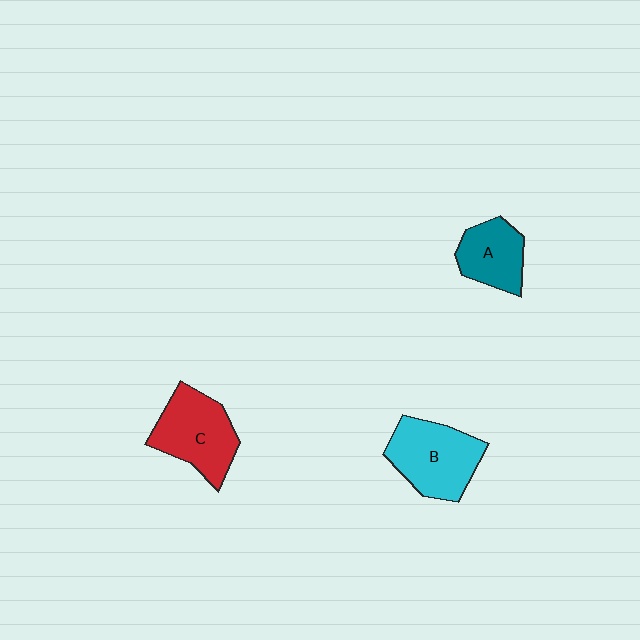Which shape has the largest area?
Shape B (cyan).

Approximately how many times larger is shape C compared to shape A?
Approximately 1.4 times.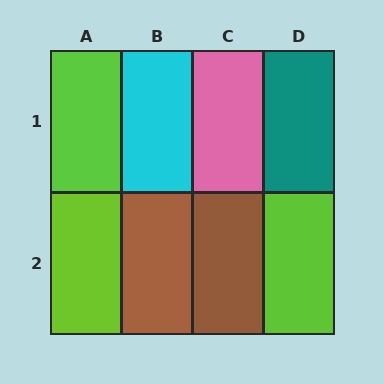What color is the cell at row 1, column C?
Pink.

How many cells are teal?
1 cell is teal.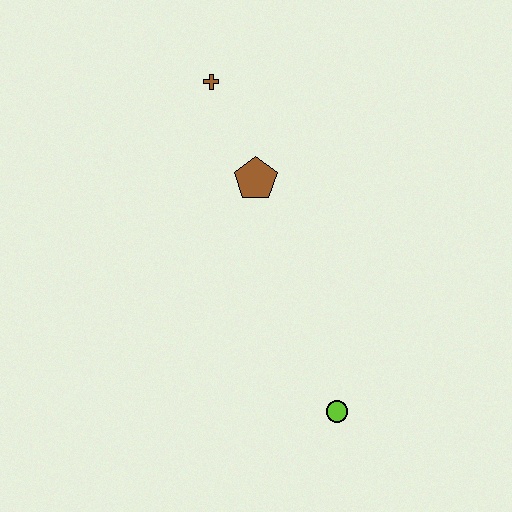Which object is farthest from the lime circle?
The brown cross is farthest from the lime circle.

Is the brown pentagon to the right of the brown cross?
Yes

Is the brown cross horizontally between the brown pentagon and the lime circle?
No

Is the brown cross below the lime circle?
No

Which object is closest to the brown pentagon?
The brown cross is closest to the brown pentagon.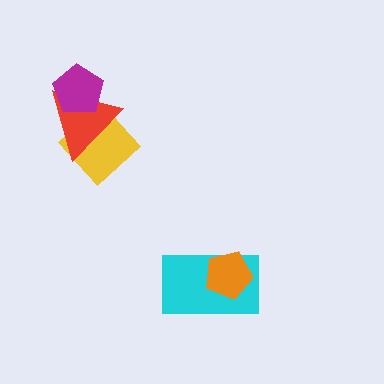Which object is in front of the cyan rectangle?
The orange pentagon is in front of the cyan rectangle.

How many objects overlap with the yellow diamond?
1 object overlaps with the yellow diamond.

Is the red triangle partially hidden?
Yes, it is partially covered by another shape.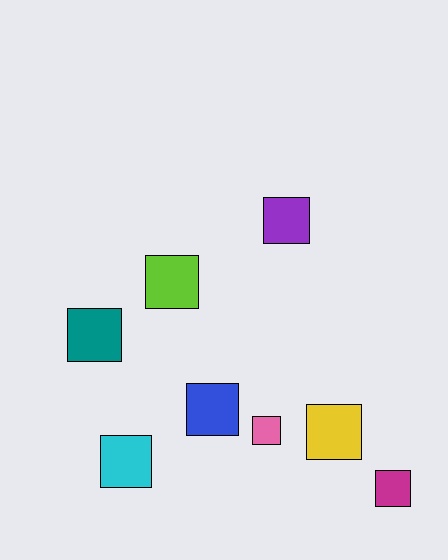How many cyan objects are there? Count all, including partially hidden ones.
There is 1 cyan object.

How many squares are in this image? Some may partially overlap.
There are 8 squares.